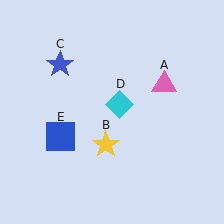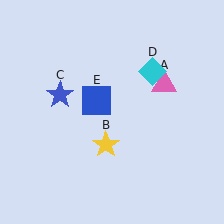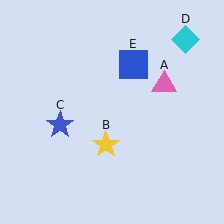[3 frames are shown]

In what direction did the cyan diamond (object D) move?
The cyan diamond (object D) moved up and to the right.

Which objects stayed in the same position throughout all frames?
Pink triangle (object A) and yellow star (object B) remained stationary.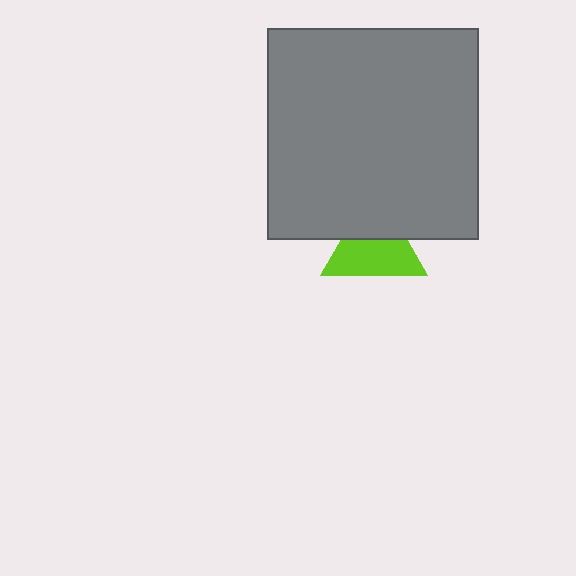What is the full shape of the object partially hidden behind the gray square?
The partially hidden object is a lime triangle.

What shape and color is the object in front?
The object in front is a gray square.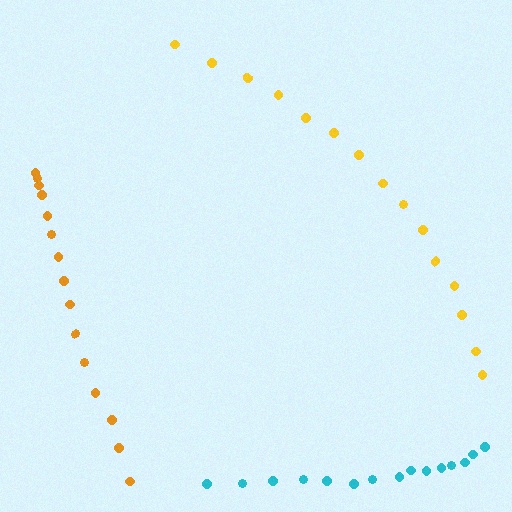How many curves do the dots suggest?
There are 3 distinct paths.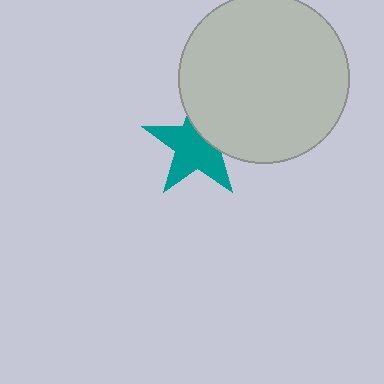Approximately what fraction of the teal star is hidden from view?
Roughly 34% of the teal star is hidden behind the light gray circle.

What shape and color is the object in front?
The object in front is a light gray circle.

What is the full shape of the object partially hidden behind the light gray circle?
The partially hidden object is a teal star.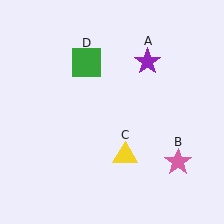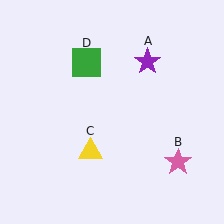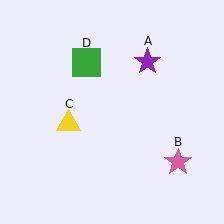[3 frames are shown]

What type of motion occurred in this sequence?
The yellow triangle (object C) rotated clockwise around the center of the scene.